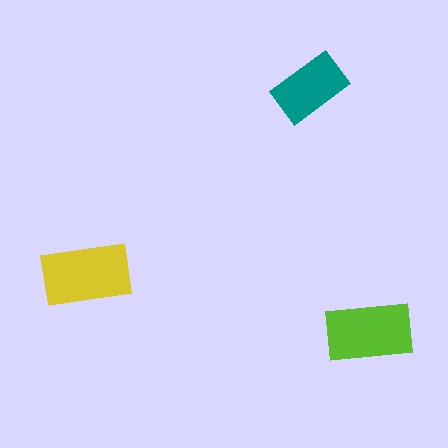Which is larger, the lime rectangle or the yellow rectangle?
The yellow one.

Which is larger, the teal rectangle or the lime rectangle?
The lime one.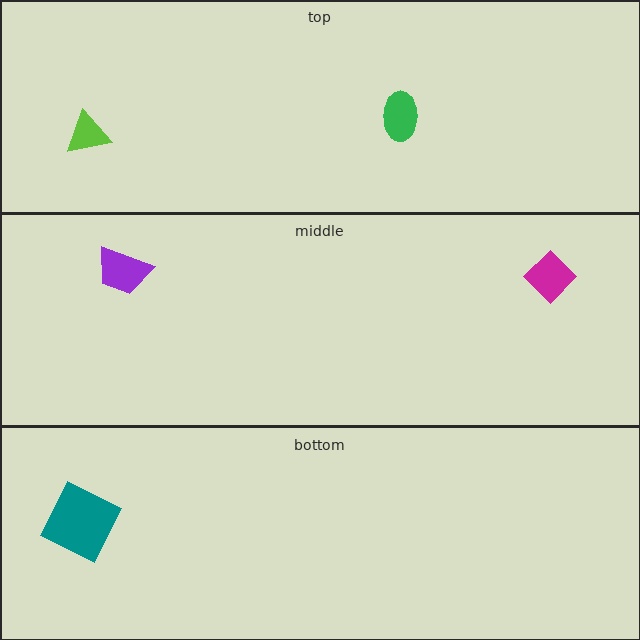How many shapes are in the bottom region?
1.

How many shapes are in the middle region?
2.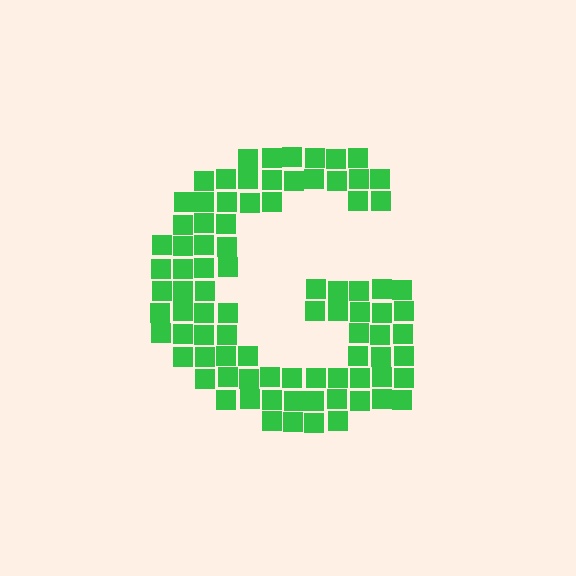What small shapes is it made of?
It is made of small squares.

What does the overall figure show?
The overall figure shows the letter G.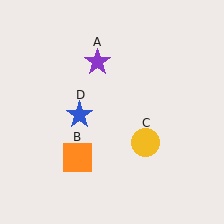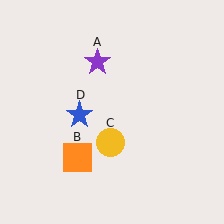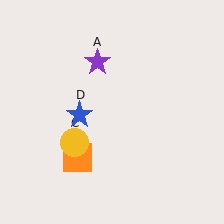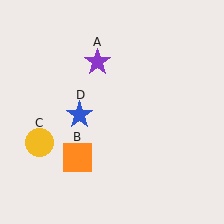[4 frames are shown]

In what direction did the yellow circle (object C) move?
The yellow circle (object C) moved left.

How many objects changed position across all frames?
1 object changed position: yellow circle (object C).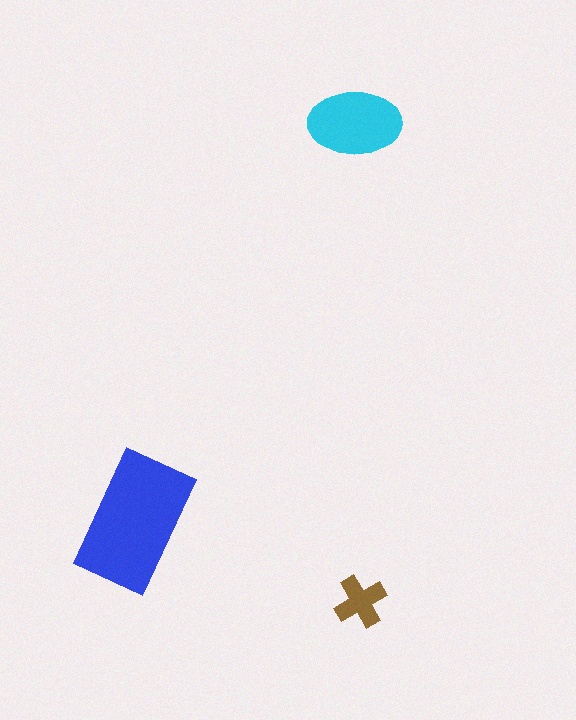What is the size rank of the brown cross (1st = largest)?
3rd.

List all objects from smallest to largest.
The brown cross, the cyan ellipse, the blue rectangle.